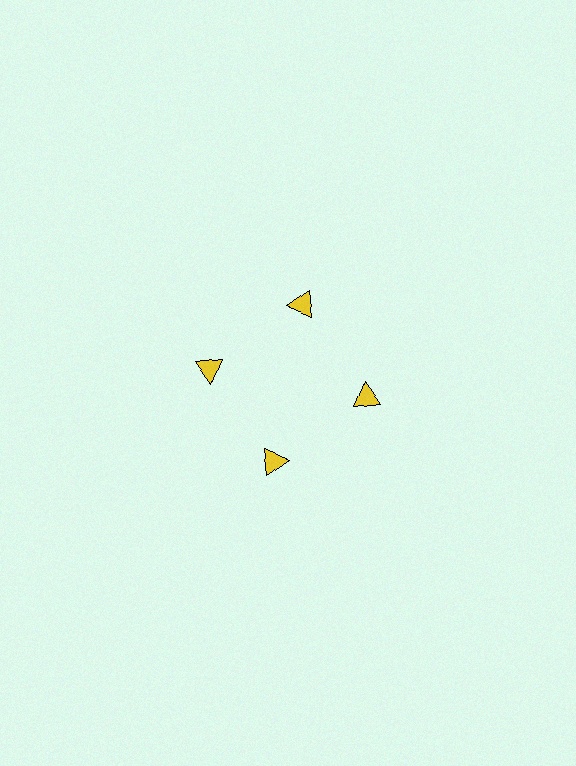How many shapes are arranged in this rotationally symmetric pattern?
There are 4 shapes, arranged in 4 groups of 1.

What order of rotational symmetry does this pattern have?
This pattern has 4-fold rotational symmetry.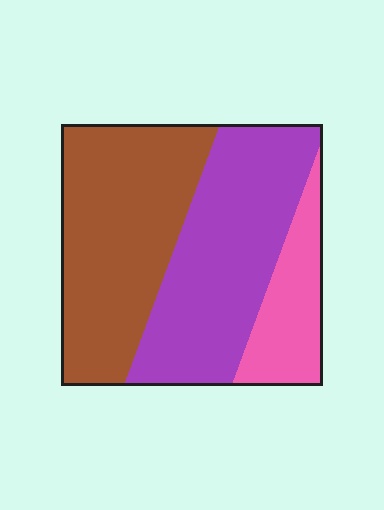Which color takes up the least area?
Pink, at roughly 15%.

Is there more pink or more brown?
Brown.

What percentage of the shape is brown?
Brown takes up about two fifths (2/5) of the shape.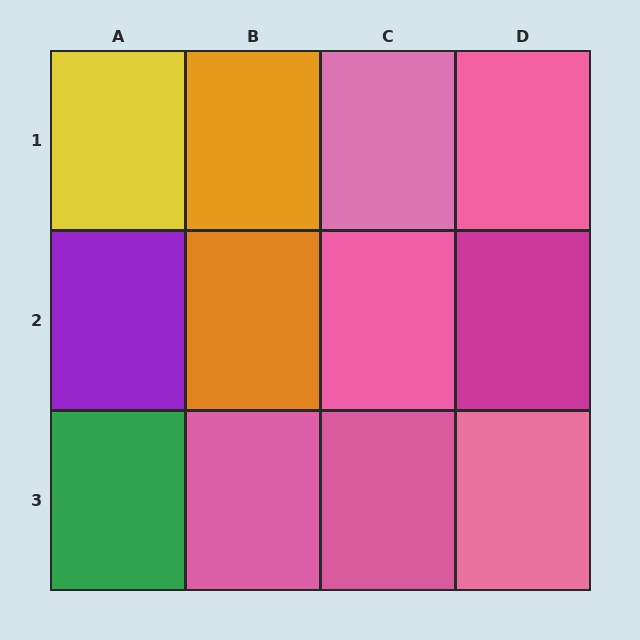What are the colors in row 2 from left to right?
Purple, orange, pink, magenta.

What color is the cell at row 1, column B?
Orange.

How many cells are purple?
1 cell is purple.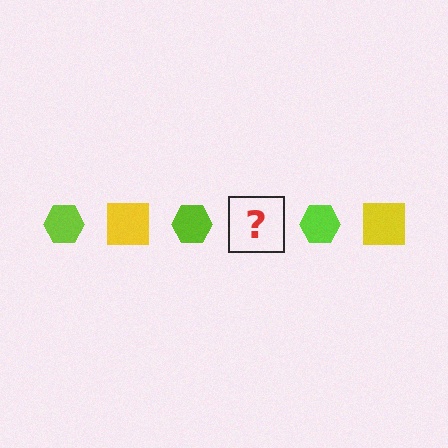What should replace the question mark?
The question mark should be replaced with a yellow square.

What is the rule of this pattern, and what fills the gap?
The rule is that the pattern alternates between lime hexagon and yellow square. The gap should be filled with a yellow square.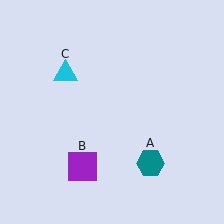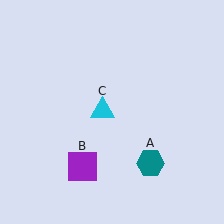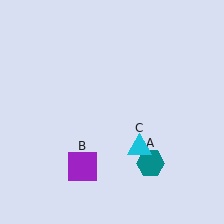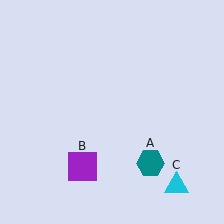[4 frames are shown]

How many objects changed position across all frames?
1 object changed position: cyan triangle (object C).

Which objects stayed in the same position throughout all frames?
Teal hexagon (object A) and purple square (object B) remained stationary.